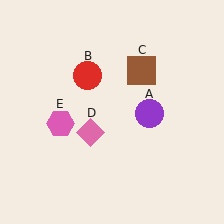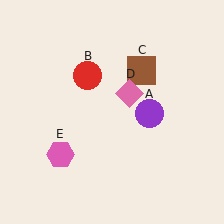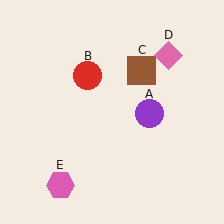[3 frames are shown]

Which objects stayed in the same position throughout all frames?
Purple circle (object A) and red circle (object B) and brown square (object C) remained stationary.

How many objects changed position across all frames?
2 objects changed position: pink diamond (object D), pink hexagon (object E).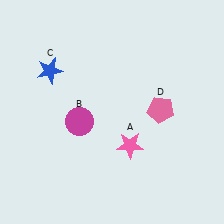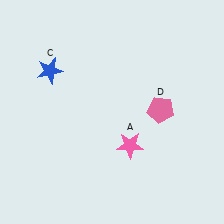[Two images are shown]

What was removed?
The magenta circle (B) was removed in Image 2.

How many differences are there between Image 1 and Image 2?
There is 1 difference between the two images.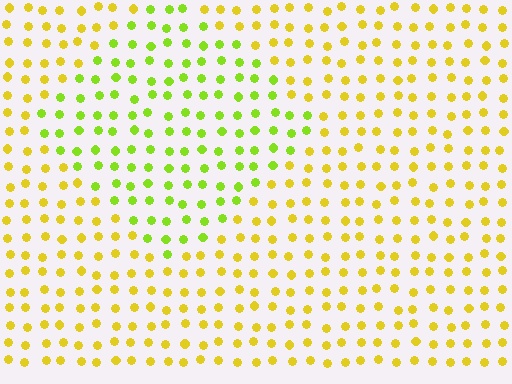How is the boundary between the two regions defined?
The boundary is defined purely by a slight shift in hue (about 35 degrees). Spacing, size, and orientation are identical on both sides.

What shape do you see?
I see a diamond.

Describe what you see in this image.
The image is filled with small yellow elements in a uniform arrangement. A diamond-shaped region is visible where the elements are tinted to a slightly different hue, forming a subtle color boundary.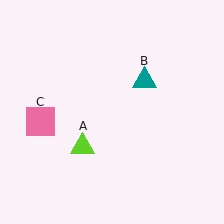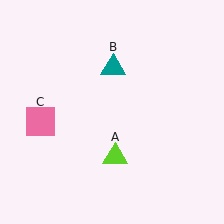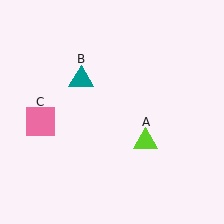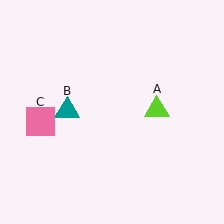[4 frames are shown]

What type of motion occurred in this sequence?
The lime triangle (object A), teal triangle (object B) rotated counterclockwise around the center of the scene.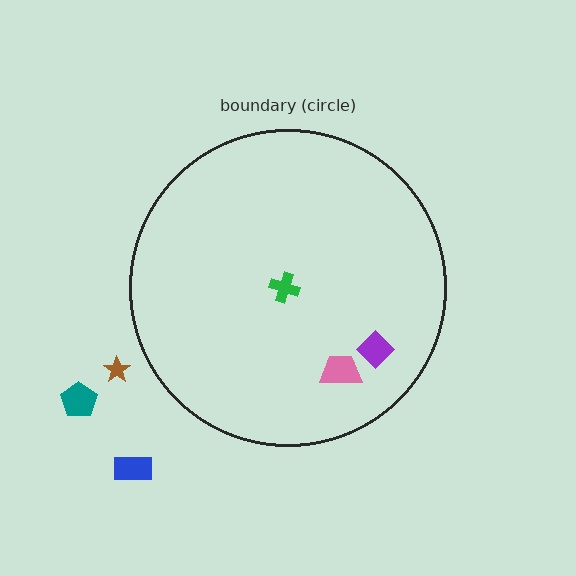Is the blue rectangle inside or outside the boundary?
Outside.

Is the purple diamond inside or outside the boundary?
Inside.